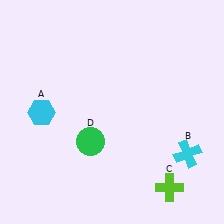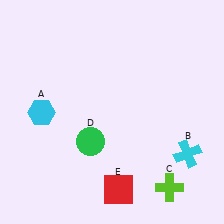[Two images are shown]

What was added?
A red square (E) was added in Image 2.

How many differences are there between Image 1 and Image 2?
There is 1 difference between the two images.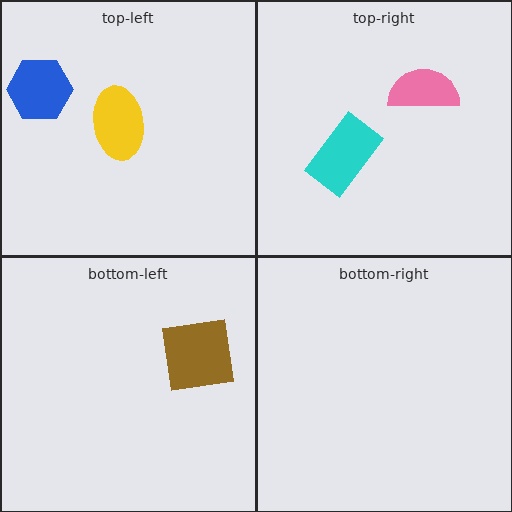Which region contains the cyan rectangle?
The top-right region.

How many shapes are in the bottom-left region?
1.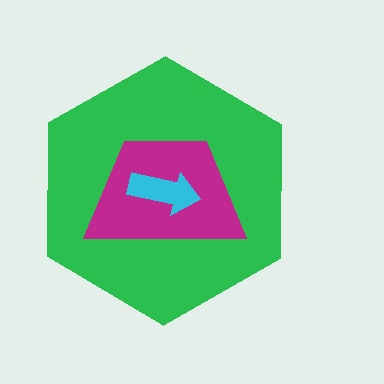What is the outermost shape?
The green hexagon.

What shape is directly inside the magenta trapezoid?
The cyan arrow.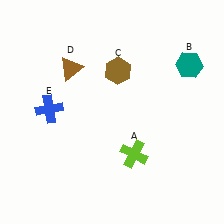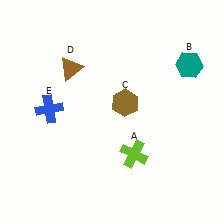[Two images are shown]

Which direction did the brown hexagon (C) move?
The brown hexagon (C) moved down.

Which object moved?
The brown hexagon (C) moved down.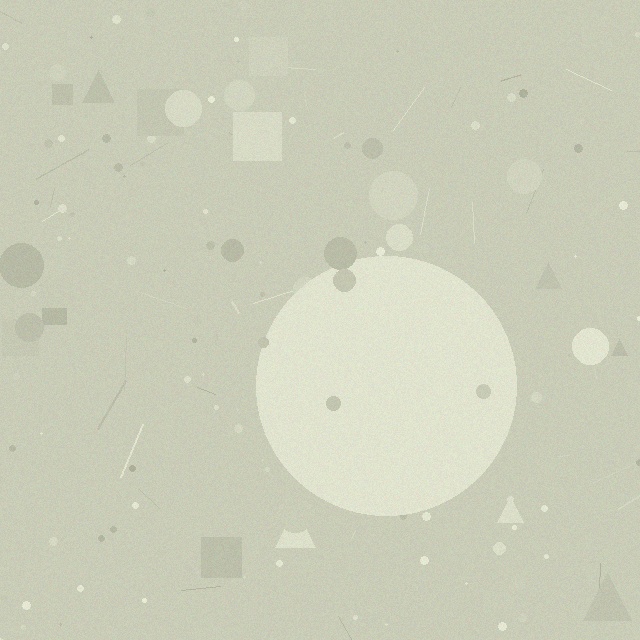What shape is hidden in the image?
A circle is hidden in the image.